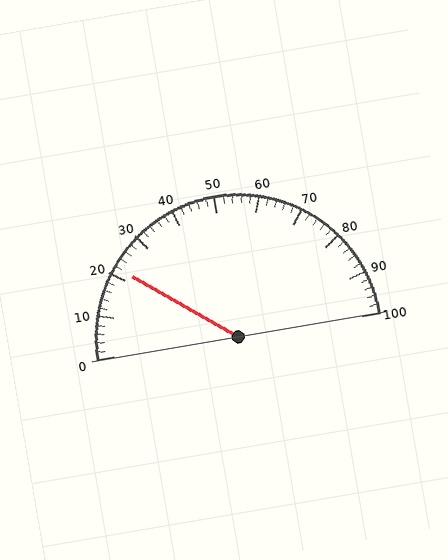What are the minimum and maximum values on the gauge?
The gauge ranges from 0 to 100.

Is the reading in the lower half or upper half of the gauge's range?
The reading is in the lower half of the range (0 to 100).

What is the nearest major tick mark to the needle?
The nearest major tick mark is 20.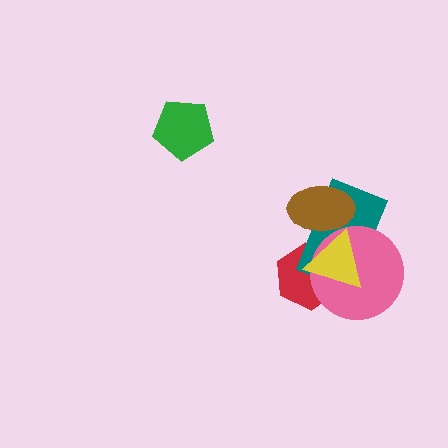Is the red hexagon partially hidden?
Yes, it is partially covered by another shape.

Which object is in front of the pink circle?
The yellow triangle is in front of the pink circle.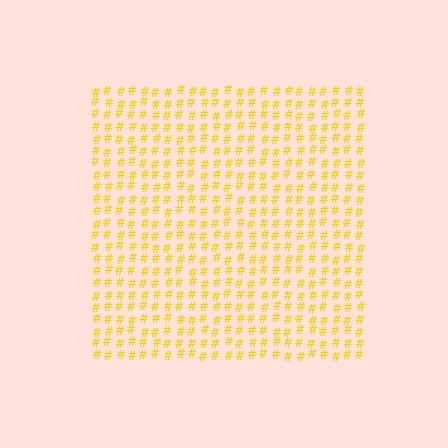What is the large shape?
The large shape is a square.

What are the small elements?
The small elements are hash symbols.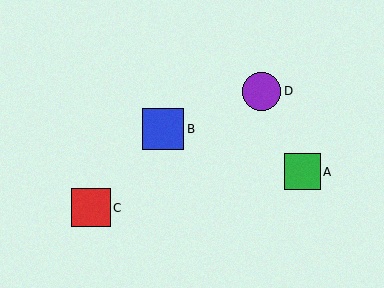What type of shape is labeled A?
Shape A is a green square.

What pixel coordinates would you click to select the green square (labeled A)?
Click at (302, 172) to select the green square A.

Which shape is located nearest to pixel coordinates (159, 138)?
The blue square (labeled B) at (163, 129) is nearest to that location.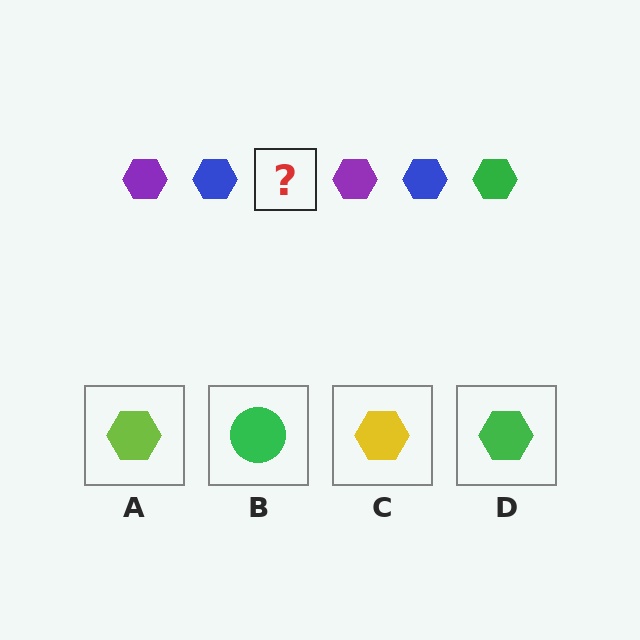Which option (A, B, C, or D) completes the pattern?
D.